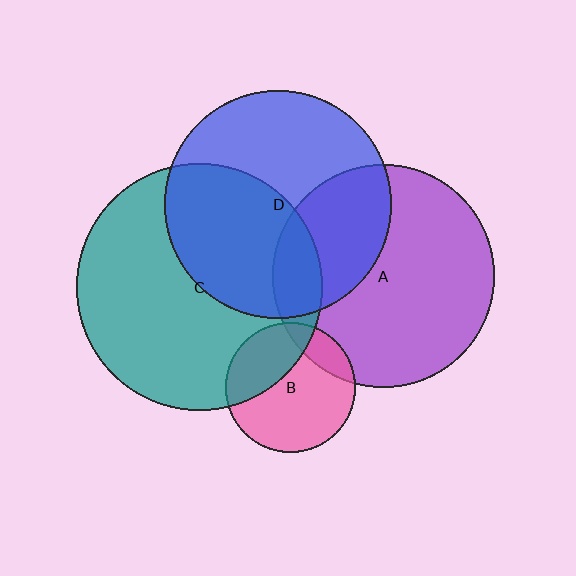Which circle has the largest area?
Circle C (teal).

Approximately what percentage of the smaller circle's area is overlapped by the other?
Approximately 35%.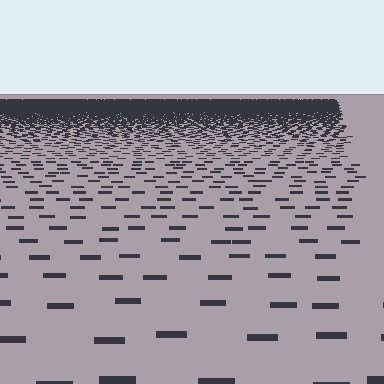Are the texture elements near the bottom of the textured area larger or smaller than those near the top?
Larger. Near the bottom, elements are closer to the viewer and appear at a bigger on-screen size.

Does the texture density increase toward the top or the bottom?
Density increases toward the top.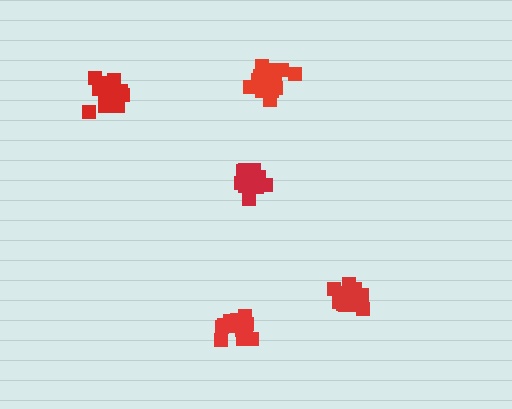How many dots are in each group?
Group 1: 17 dots, Group 2: 16 dots, Group 3: 17 dots, Group 4: 17 dots, Group 5: 17 dots (84 total).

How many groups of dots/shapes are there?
There are 5 groups.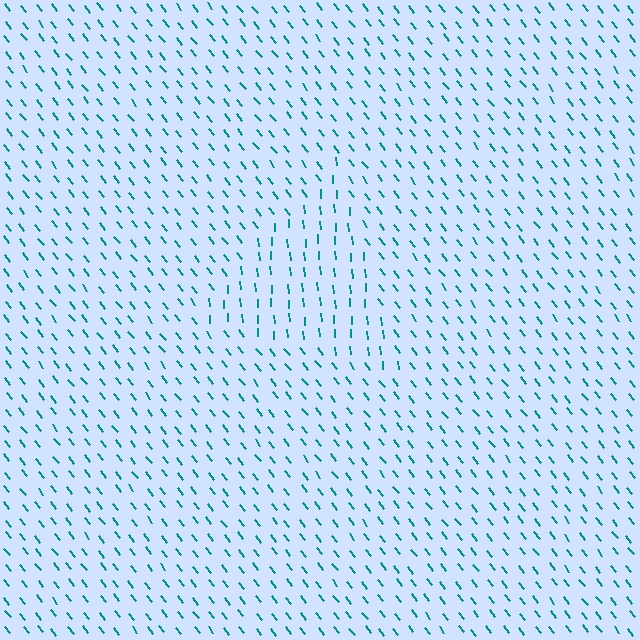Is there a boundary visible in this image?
Yes, there is a texture boundary formed by a change in line orientation.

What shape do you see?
I see a triangle.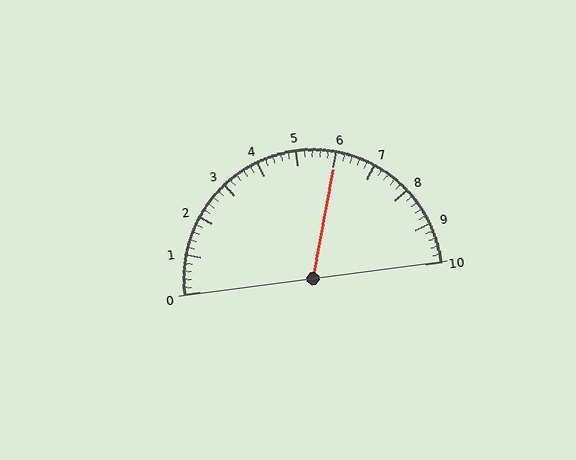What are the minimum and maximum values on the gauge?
The gauge ranges from 0 to 10.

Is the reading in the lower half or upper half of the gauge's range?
The reading is in the upper half of the range (0 to 10).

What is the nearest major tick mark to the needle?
The nearest major tick mark is 6.